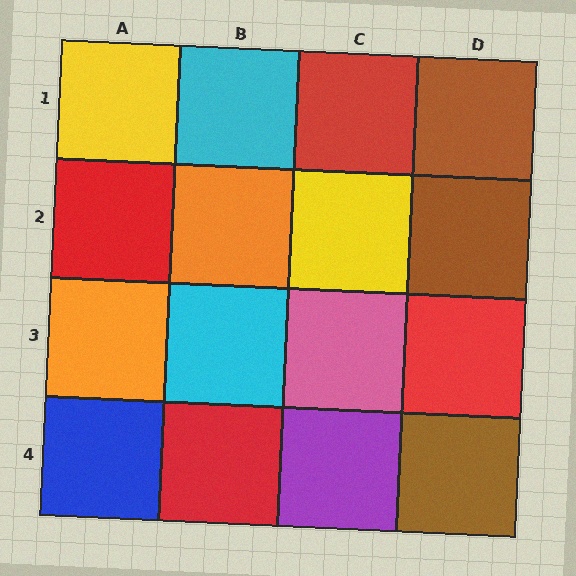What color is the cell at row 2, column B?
Orange.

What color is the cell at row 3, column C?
Pink.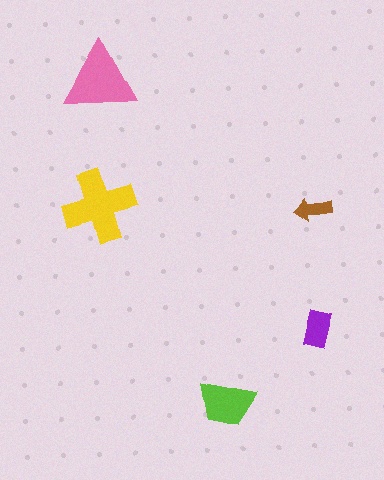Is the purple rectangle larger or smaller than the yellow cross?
Smaller.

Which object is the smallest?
The brown arrow.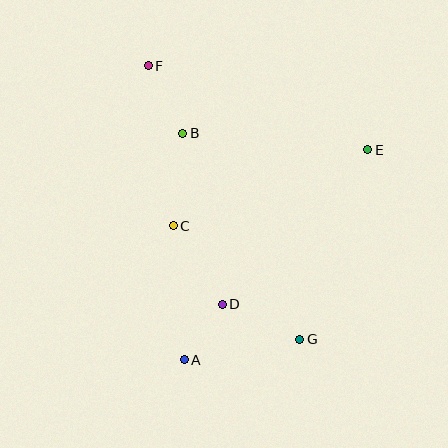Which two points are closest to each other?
Points A and D are closest to each other.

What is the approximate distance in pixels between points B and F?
The distance between B and F is approximately 76 pixels.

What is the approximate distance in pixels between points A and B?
The distance between A and B is approximately 227 pixels.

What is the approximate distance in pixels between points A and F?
The distance between A and F is approximately 296 pixels.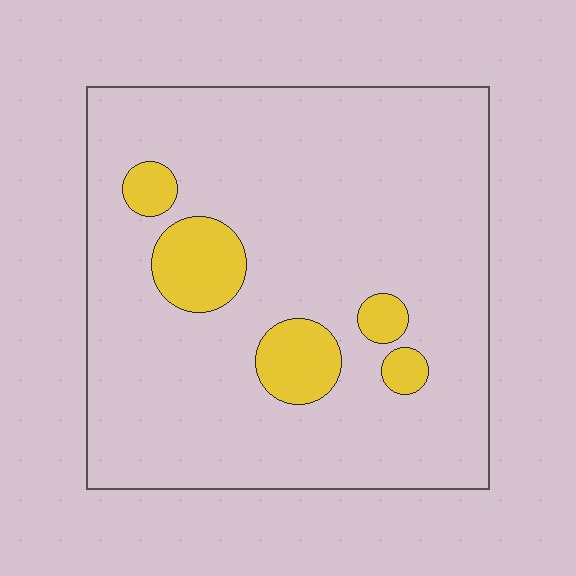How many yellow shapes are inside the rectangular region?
5.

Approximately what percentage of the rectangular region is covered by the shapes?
Approximately 10%.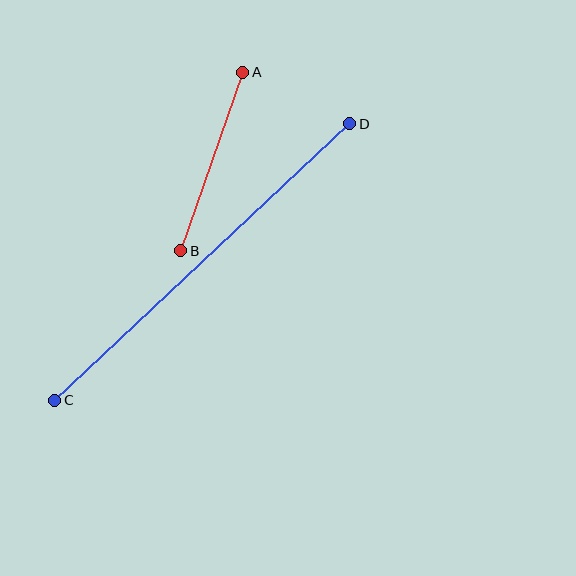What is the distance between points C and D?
The distance is approximately 404 pixels.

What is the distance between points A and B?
The distance is approximately 189 pixels.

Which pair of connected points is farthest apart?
Points C and D are farthest apart.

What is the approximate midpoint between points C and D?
The midpoint is at approximately (202, 262) pixels.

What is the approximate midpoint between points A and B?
The midpoint is at approximately (212, 161) pixels.